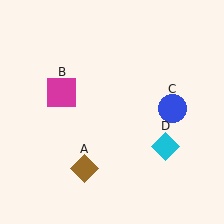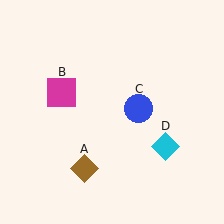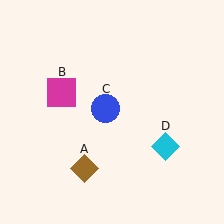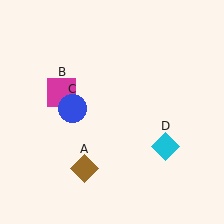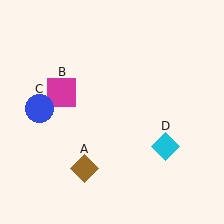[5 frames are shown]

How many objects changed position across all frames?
1 object changed position: blue circle (object C).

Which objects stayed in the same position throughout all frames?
Brown diamond (object A) and magenta square (object B) and cyan diamond (object D) remained stationary.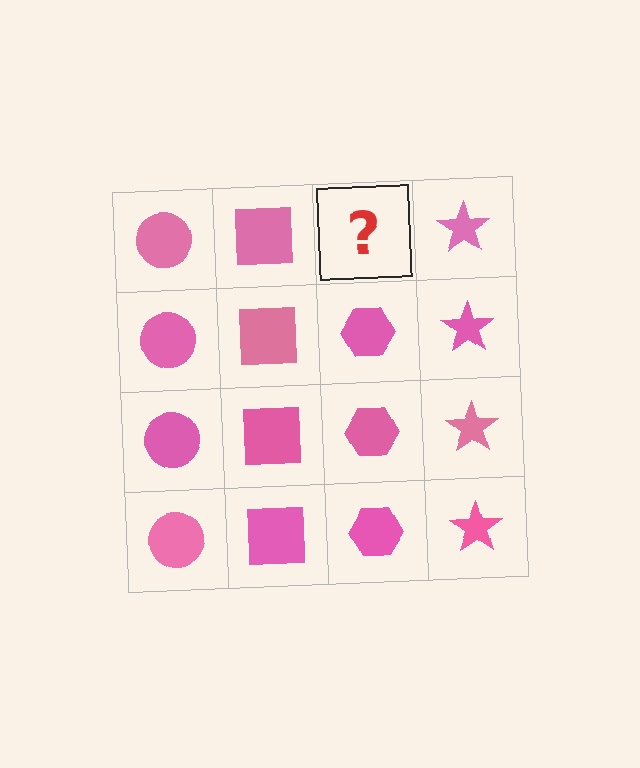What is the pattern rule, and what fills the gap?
The rule is that each column has a consistent shape. The gap should be filled with a pink hexagon.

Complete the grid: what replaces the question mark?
The question mark should be replaced with a pink hexagon.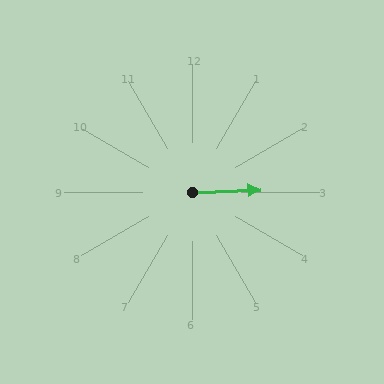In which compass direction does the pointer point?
East.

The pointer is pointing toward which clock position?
Roughly 3 o'clock.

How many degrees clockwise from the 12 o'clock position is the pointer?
Approximately 88 degrees.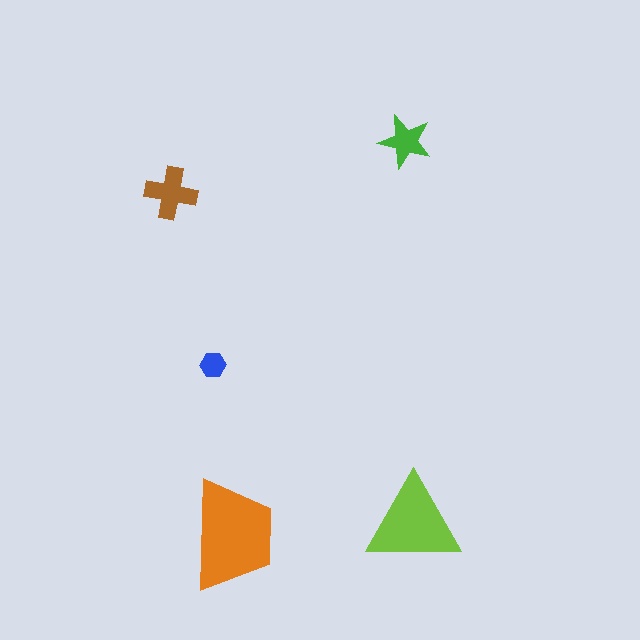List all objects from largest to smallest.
The orange trapezoid, the lime triangle, the brown cross, the green star, the blue hexagon.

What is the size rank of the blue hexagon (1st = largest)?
5th.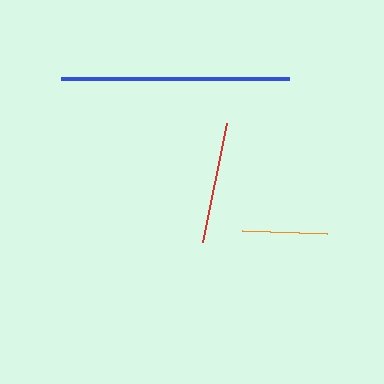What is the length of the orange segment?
The orange segment is approximately 85 pixels long.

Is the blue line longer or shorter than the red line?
The blue line is longer than the red line.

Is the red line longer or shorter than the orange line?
The red line is longer than the orange line.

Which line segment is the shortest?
The orange line is the shortest at approximately 85 pixels.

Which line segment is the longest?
The blue line is the longest at approximately 228 pixels.